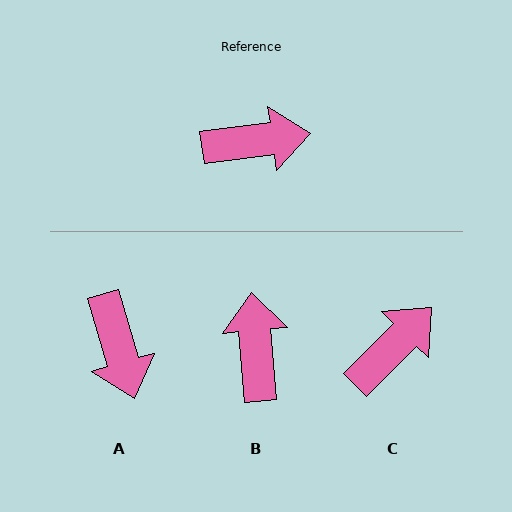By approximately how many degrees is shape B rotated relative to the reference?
Approximately 87 degrees counter-clockwise.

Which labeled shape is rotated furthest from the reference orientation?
B, about 87 degrees away.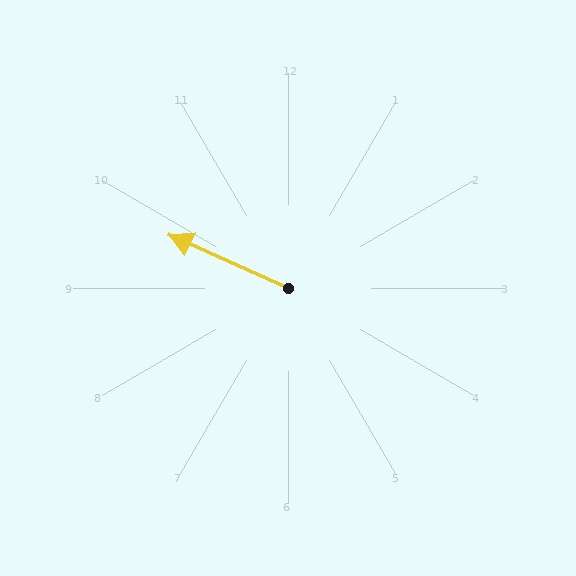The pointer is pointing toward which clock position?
Roughly 10 o'clock.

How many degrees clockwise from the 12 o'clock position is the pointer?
Approximately 294 degrees.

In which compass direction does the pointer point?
Northwest.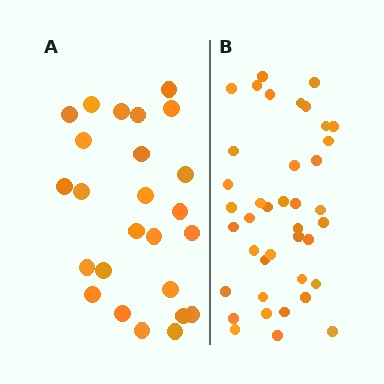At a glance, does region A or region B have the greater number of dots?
Region B (the right region) has more dots.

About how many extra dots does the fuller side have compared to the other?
Region B has approximately 15 more dots than region A.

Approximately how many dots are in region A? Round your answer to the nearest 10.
About 20 dots. (The exact count is 25, which rounds to 20.)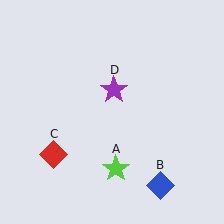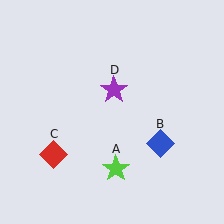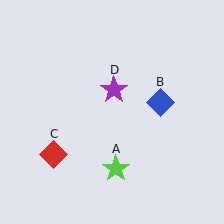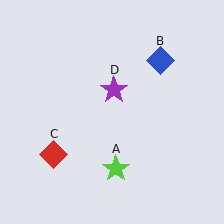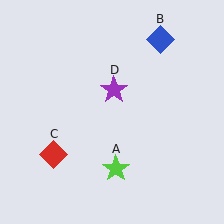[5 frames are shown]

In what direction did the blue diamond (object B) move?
The blue diamond (object B) moved up.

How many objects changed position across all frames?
1 object changed position: blue diamond (object B).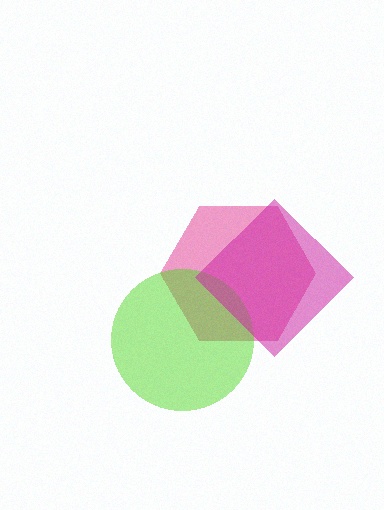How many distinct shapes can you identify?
There are 3 distinct shapes: a pink hexagon, a lime circle, a magenta diamond.